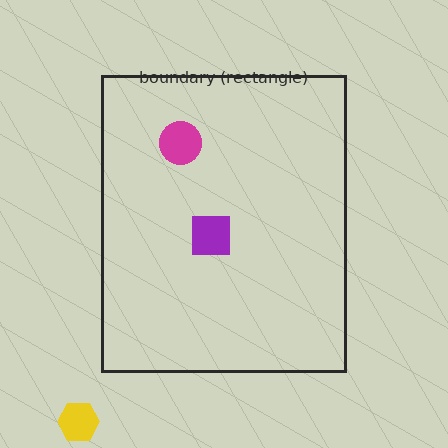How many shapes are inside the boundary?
2 inside, 1 outside.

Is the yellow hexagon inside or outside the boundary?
Outside.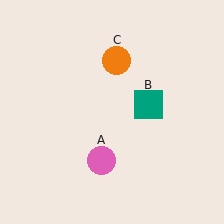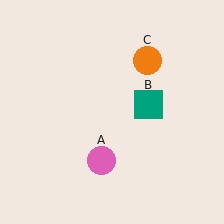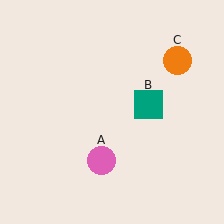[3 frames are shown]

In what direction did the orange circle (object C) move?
The orange circle (object C) moved right.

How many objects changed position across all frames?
1 object changed position: orange circle (object C).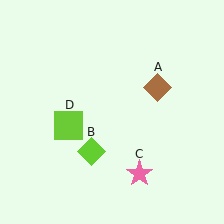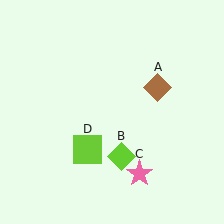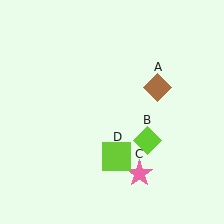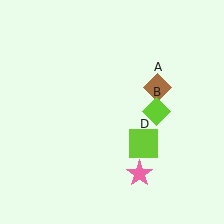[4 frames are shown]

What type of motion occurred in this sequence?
The lime diamond (object B), lime square (object D) rotated counterclockwise around the center of the scene.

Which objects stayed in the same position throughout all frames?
Brown diamond (object A) and pink star (object C) remained stationary.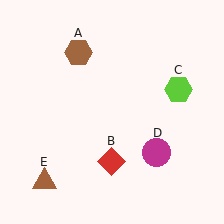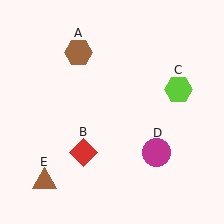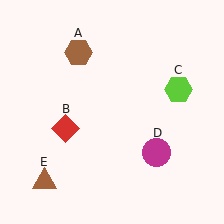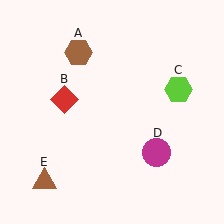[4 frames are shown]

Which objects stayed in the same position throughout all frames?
Brown hexagon (object A) and lime hexagon (object C) and magenta circle (object D) and brown triangle (object E) remained stationary.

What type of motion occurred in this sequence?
The red diamond (object B) rotated clockwise around the center of the scene.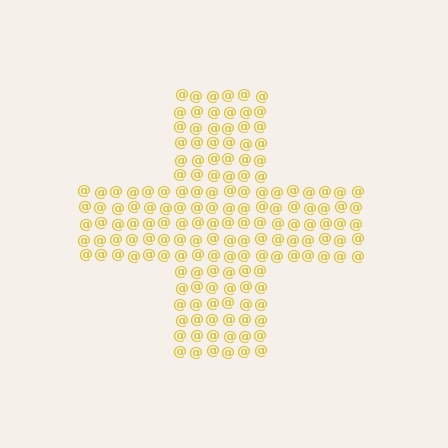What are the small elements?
The small elements are at signs.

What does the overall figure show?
The overall figure shows a cross.